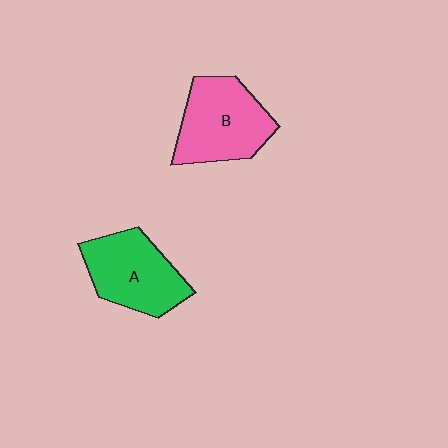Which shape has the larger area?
Shape B (pink).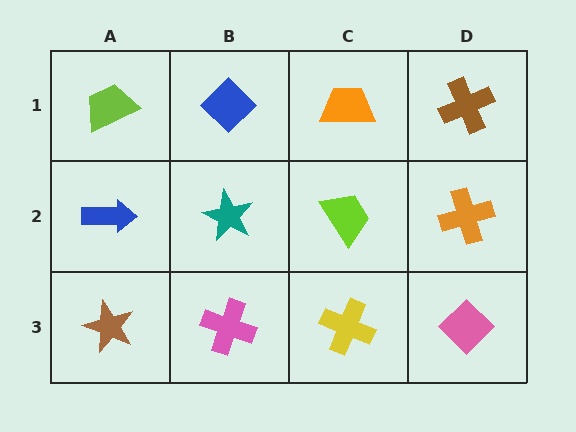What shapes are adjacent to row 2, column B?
A blue diamond (row 1, column B), a pink cross (row 3, column B), a blue arrow (row 2, column A), a lime trapezoid (row 2, column C).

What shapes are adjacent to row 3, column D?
An orange cross (row 2, column D), a yellow cross (row 3, column C).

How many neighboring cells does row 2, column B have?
4.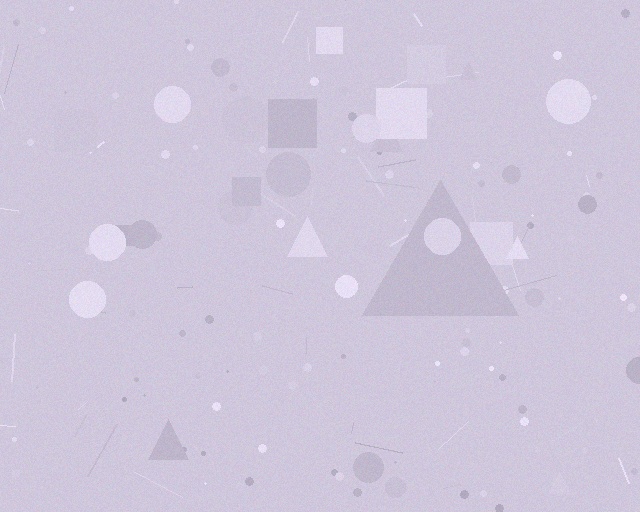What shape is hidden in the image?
A triangle is hidden in the image.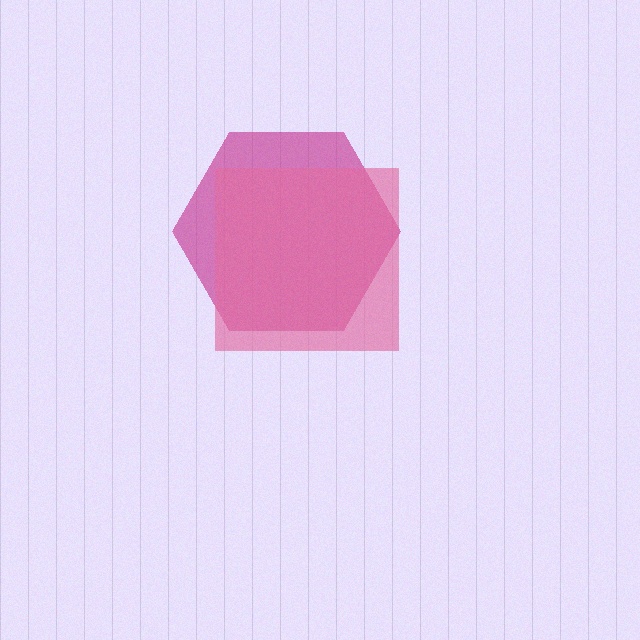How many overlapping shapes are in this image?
There are 2 overlapping shapes in the image.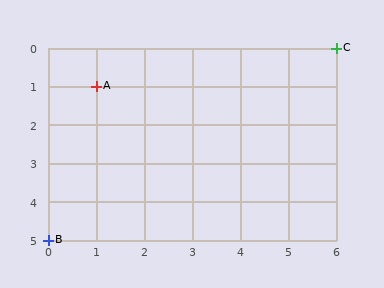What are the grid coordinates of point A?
Point A is at grid coordinates (1, 1).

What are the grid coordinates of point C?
Point C is at grid coordinates (6, 0).